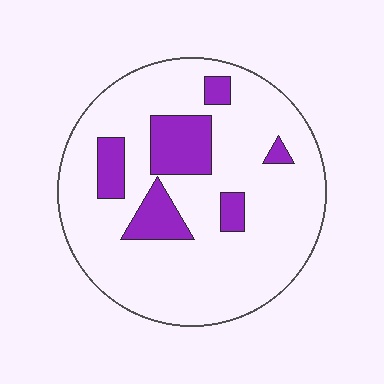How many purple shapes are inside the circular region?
6.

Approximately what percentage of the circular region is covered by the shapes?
Approximately 20%.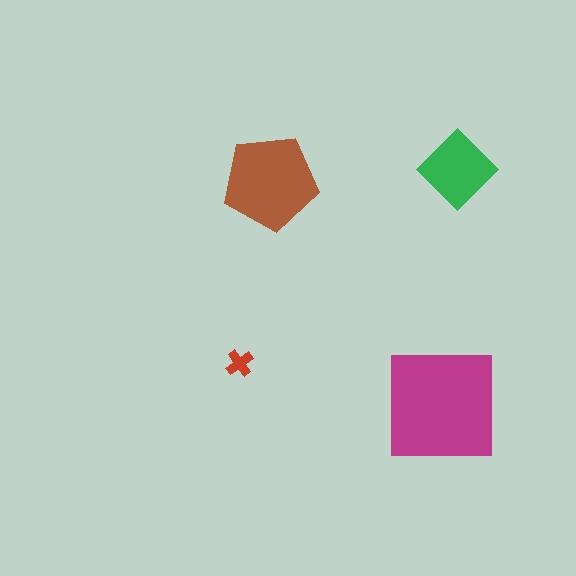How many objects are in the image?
There are 4 objects in the image.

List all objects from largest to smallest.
The magenta square, the brown pentagon, the green diamond, the red cross.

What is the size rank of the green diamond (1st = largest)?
3rd.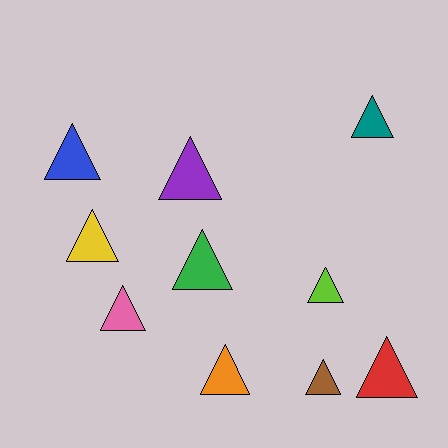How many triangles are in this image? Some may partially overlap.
There are 10 triangles.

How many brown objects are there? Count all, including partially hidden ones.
There is 1 brown object.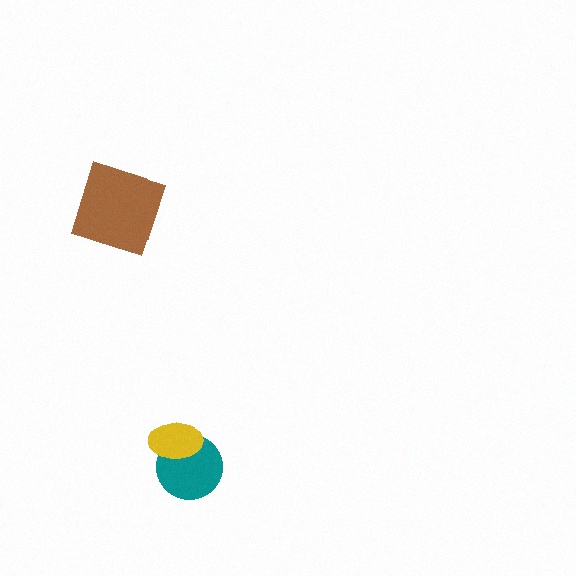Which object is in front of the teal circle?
The yellow ellipse is in front of the teal circle.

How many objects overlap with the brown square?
0 objects overlap with the brown square.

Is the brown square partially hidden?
No, no other shape covers it.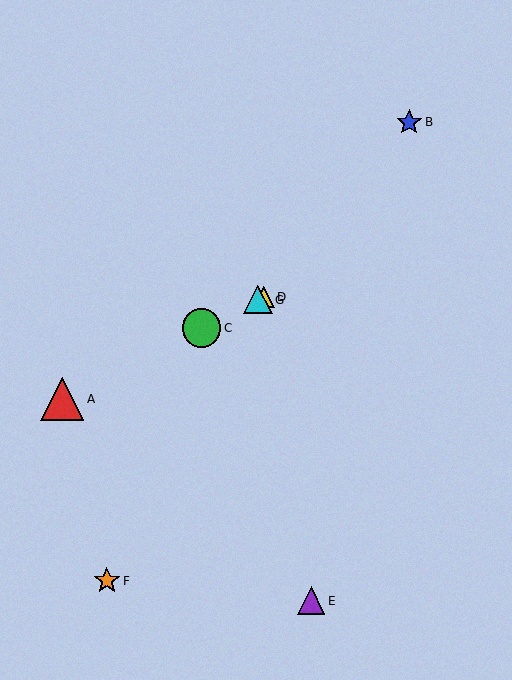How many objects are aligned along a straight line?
4 objects (A, C, D, G) are aligned along a straight line.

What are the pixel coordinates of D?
Object D is at (264, 297).